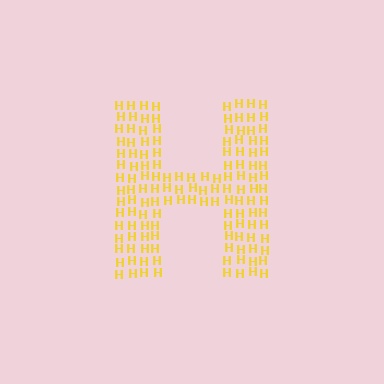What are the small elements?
The small elements are letter H's.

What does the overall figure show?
The overall figure shows the letter H.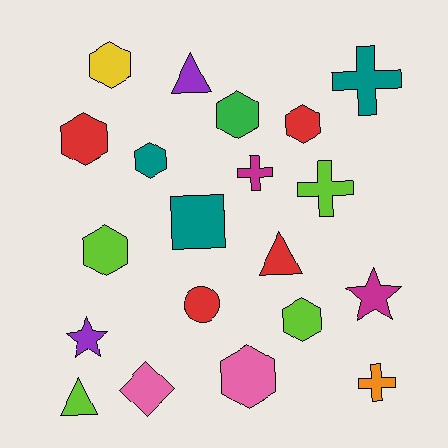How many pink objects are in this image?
There are 2 pink objects.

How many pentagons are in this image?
There are no pentagons.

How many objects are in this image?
There are 20 objects.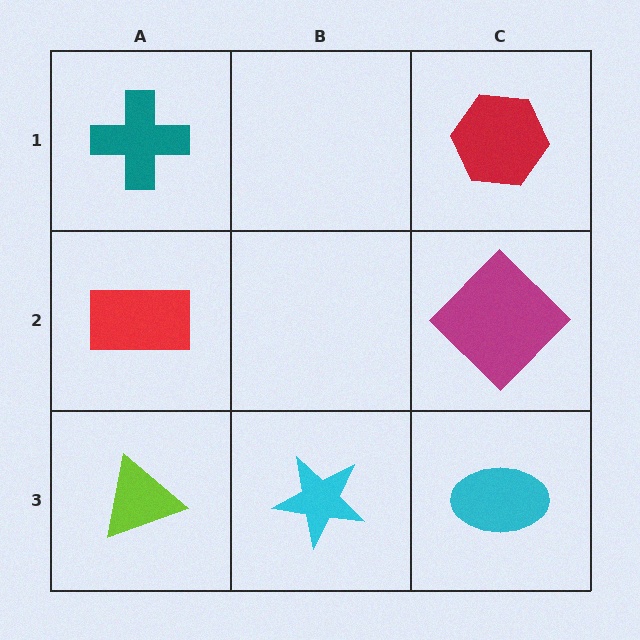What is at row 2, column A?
A red rectangle.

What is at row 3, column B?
A cyan star.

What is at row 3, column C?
A cyan ellipse.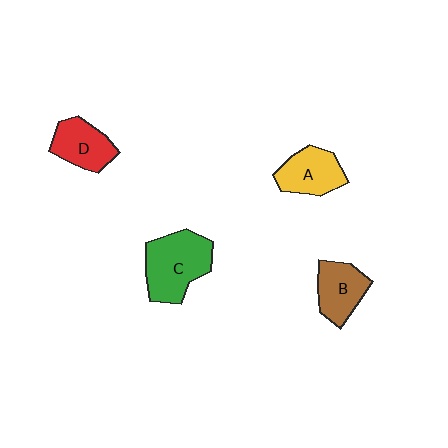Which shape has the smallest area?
Shape D (red).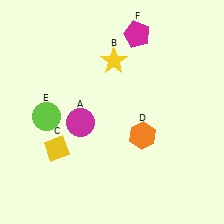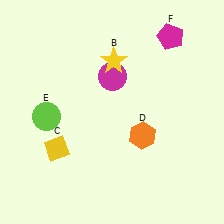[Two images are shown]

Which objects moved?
The objects that moved are: the magenta circle (A), the magenta pentagon (F).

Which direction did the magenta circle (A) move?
The magenta circle (A) moved up.